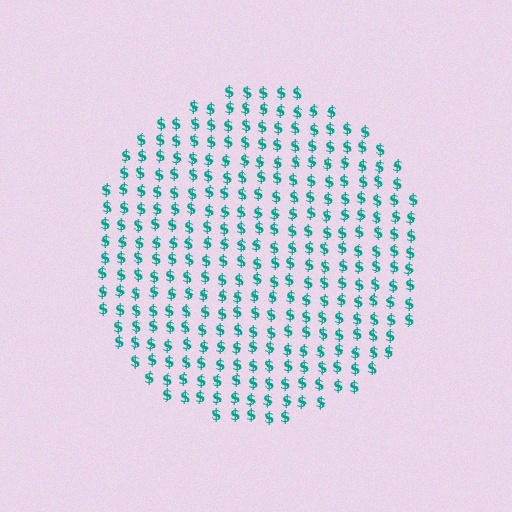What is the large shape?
The large shape is a circle.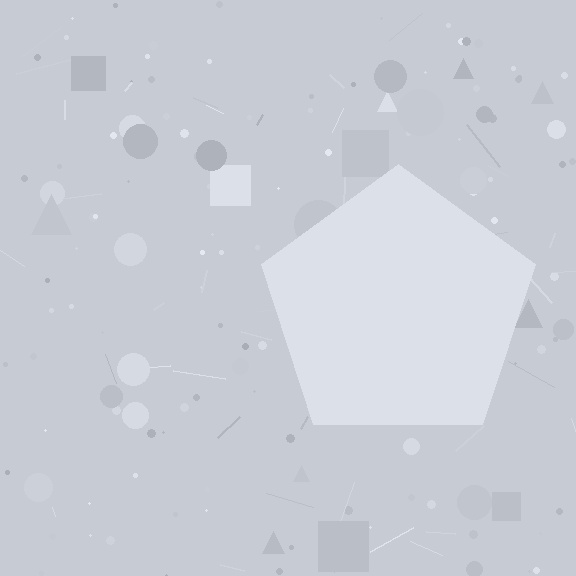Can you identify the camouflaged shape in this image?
The camouflaged shape is a pentagon.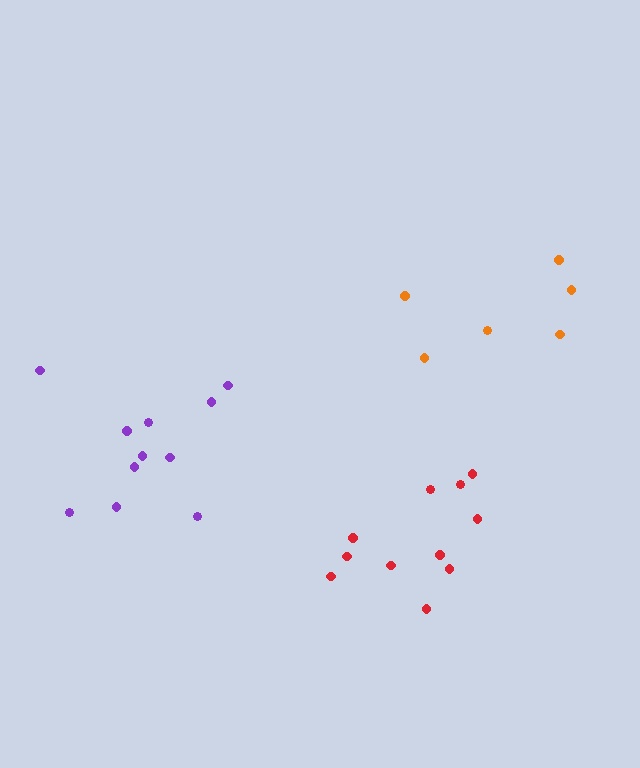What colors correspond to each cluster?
The clusters are colored: purple, red, orange.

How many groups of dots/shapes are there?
There are 3 groups.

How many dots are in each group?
Group 1: 11 dots, Group 2: 11 dots, Group 3: 6 dots (28 total).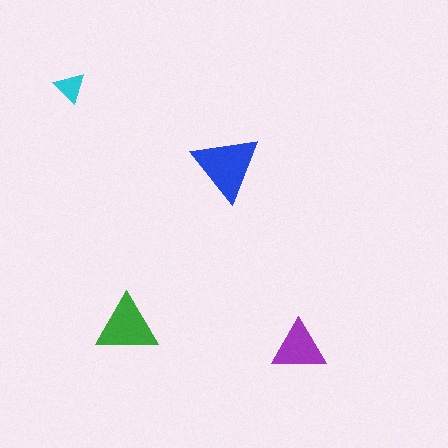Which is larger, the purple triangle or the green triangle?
The green one.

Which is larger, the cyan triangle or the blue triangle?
The blue one.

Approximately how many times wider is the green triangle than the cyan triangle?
About 2 times wider.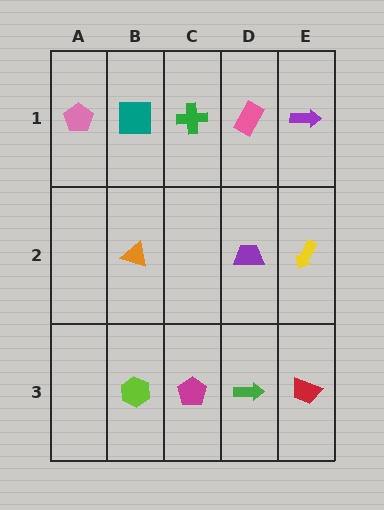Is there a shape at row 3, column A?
No, that cell is empty.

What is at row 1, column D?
A pink rectangle.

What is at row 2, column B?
An orange triangle.